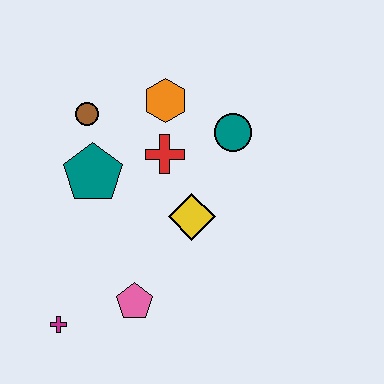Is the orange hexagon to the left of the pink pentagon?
No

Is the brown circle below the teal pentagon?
No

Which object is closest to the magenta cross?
The pink pentagon is closest to the magenta cross.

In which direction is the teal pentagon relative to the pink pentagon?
The teal pentagon is above the pink pentagon.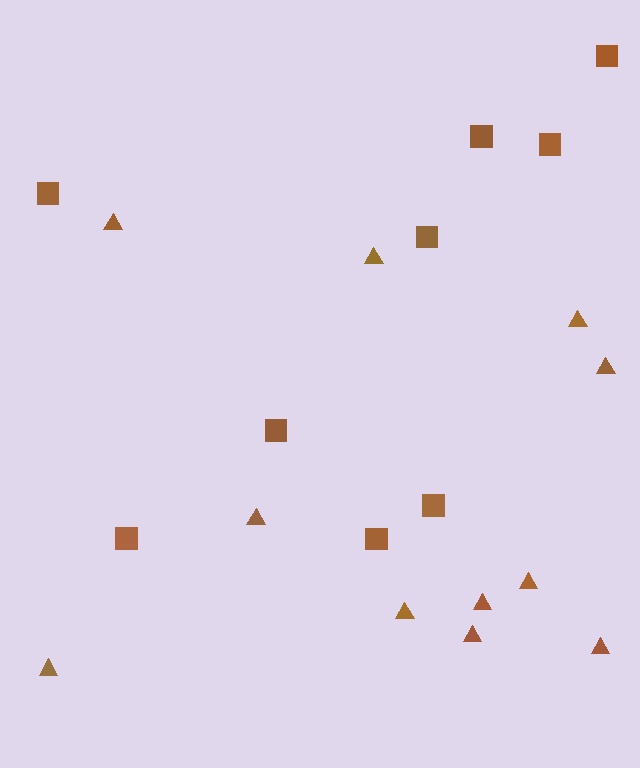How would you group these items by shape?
There are 2 groups: one group of squares (9) and one group of triangles (11).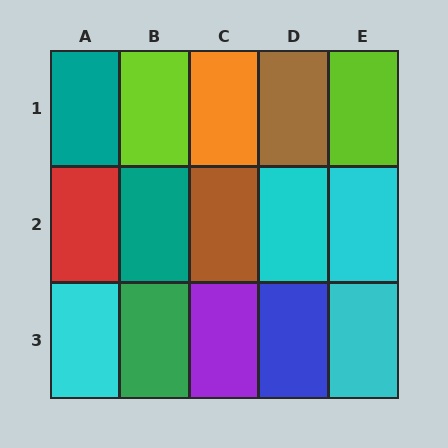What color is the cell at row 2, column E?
Cyan.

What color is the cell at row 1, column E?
Lime.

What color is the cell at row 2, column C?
Brown.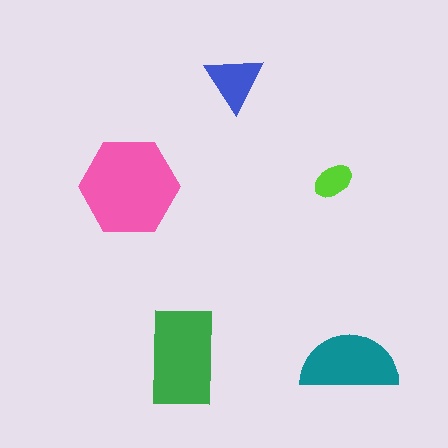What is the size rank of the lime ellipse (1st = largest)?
5th.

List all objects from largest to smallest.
The pink hexagon, the green rectangle, the teal semicircle, the blue triangle, the lime ellipse.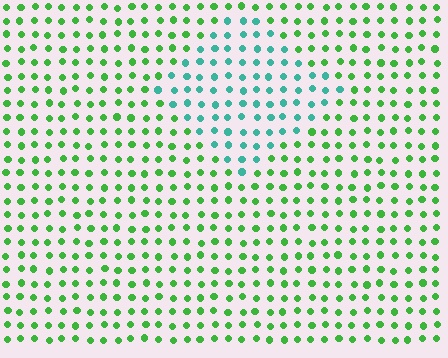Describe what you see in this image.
The image is filled with small green elements in a uniform arrangement. A diamond-shaped region is visible where the elements are tinted to a slightly different hue, forming a subtle color boundary.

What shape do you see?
I see a diamond.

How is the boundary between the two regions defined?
The boundary is defined purely by a slight shift in hue (about 49 degrees). Spacing, size, and orientation are identical on both sides.